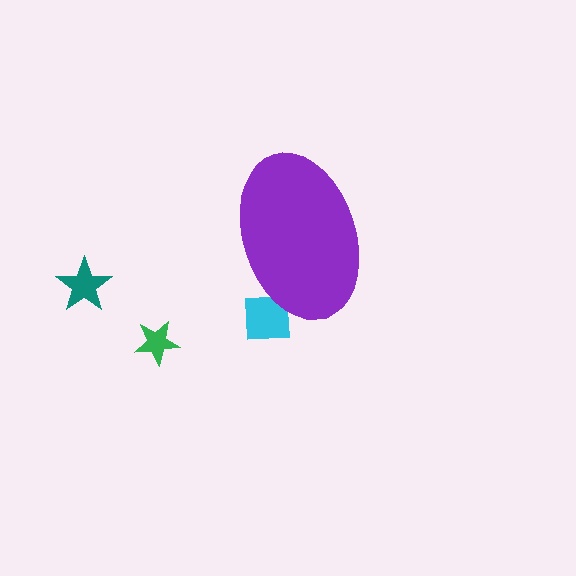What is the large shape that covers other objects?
A purple ellipse.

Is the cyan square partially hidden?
Yes, the cyan square is partially hidden behind the purple ellipse.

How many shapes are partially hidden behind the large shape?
1 shape is partially hidden.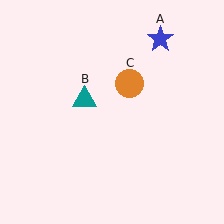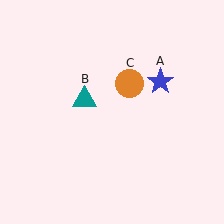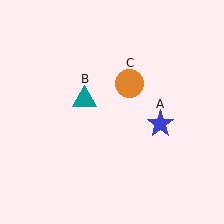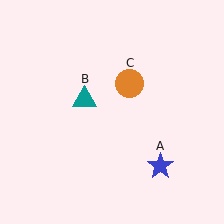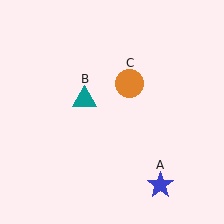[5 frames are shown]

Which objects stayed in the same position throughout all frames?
Teal triangle (object B) and orange circle (object C) remained stationary.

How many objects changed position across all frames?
1 object changed position: blue star (object A).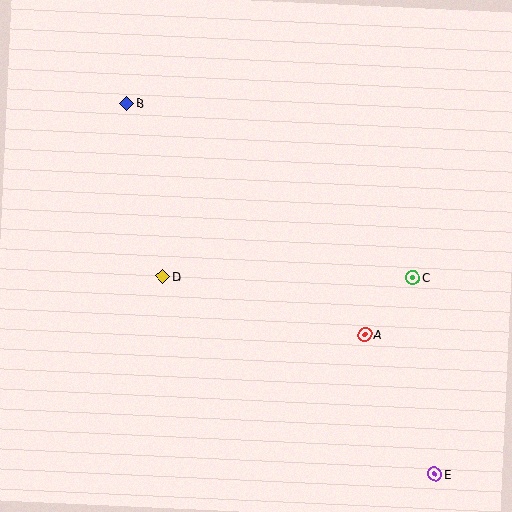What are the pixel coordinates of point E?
Point E is at (435, 474).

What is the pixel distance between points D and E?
The distance between D and E is 337 pixels.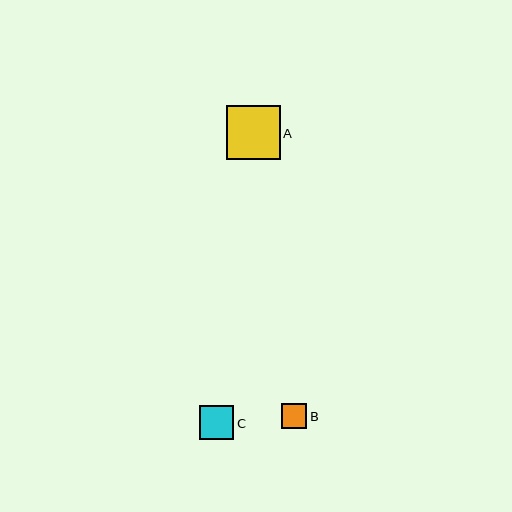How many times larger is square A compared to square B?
Square A is approximately 2.1 times the size of square B.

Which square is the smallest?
Square B is the smallest with a size of approximately 25 pixels.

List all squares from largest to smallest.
From largest to smallest: A, C, B.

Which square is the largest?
Square A is the largest with a size of approximately 53 pixels.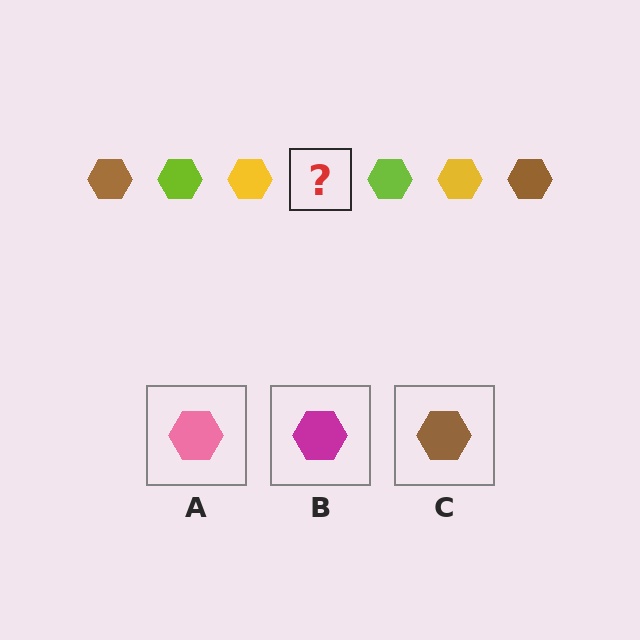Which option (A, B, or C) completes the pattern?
C.